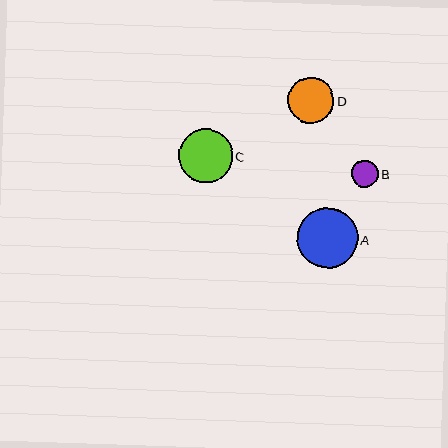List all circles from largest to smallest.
From largest to smallest: A, C, D, B.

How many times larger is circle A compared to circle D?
Circle A is approximately 1.3 times the size of circle D.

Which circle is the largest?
Circle A is the largest with a size of approximately 61 pixels.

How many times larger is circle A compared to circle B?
Circle A is approximately 2.3 times the size of circle B.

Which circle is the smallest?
Circle B is the smallest with a size of approximately 27 pixels.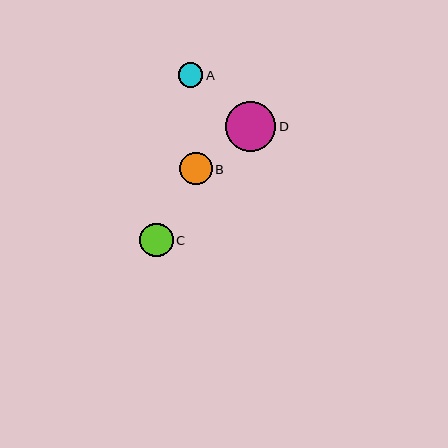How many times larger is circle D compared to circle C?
Circle D is approximately 1.5 times the size of circle C.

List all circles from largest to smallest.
From largest to smallest: D, C, B, A.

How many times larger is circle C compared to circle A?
Circle C is approximately 1.4 times the size of circle A.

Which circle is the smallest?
Circle A is the smallest with a size of approximately 25 pixels.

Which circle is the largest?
Circle D is the largest with a size of approximately 50 pixels.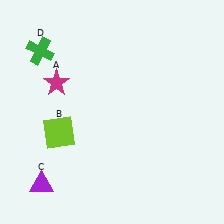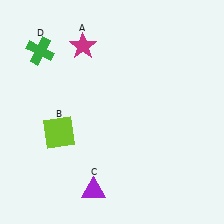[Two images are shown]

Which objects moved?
The objects that moved are: the magenta star (A), the purple triangle (C).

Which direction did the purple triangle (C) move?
The purple triangle (C) moved right.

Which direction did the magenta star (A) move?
The magenta star (A) moved up.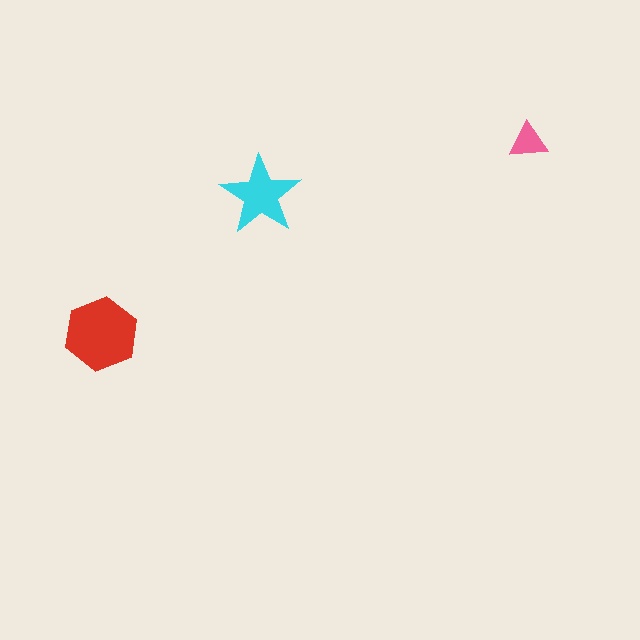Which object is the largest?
The red hexagon.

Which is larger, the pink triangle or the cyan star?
The cyan star.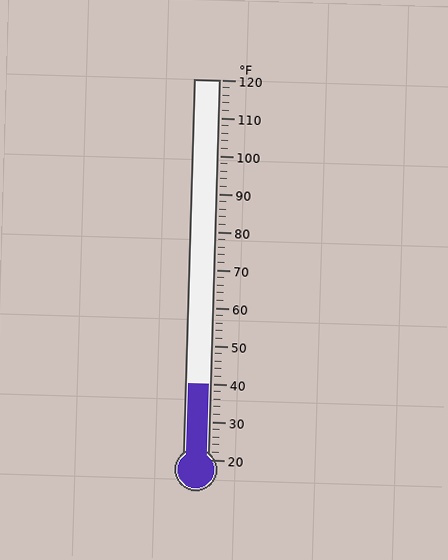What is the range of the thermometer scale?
The thermometer scale ranges from 20°F to 120°F.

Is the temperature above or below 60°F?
The temperature is below 60°F.